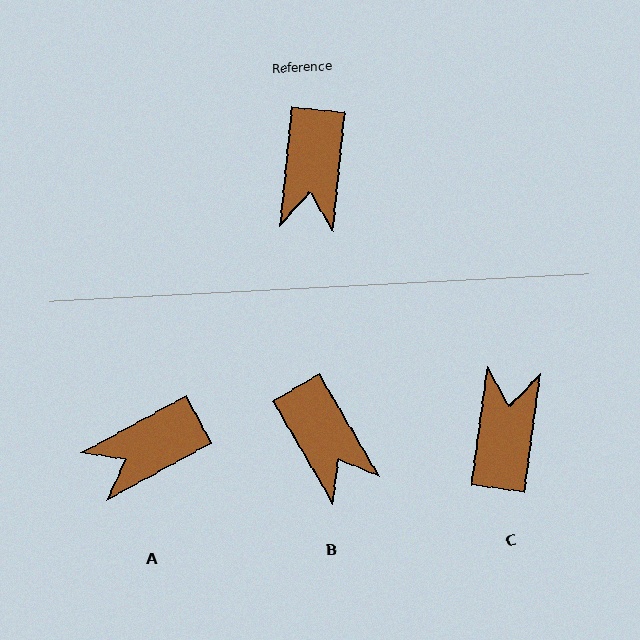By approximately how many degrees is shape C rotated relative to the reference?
Approximately 178 degrees counter-clockwise.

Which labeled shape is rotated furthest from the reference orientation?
C, about 178 degrees away.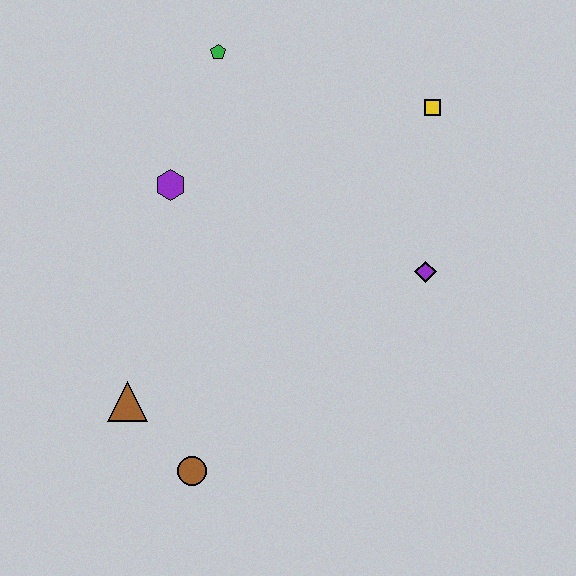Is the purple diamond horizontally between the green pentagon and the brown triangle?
No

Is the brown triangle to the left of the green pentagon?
Yes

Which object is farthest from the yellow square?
The brown circle is farthest from the yellow square.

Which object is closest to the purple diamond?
The yellow square is closest to the purple diamond.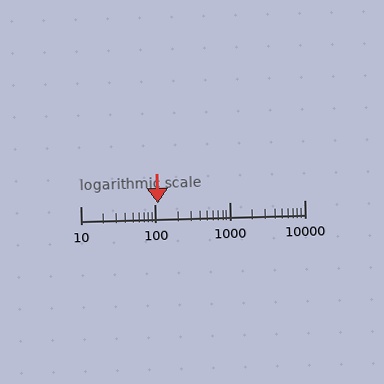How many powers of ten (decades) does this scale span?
The scale spans 3 decades, from 10 to 10000.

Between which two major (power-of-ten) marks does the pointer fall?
The pointer is between 100 and 1000.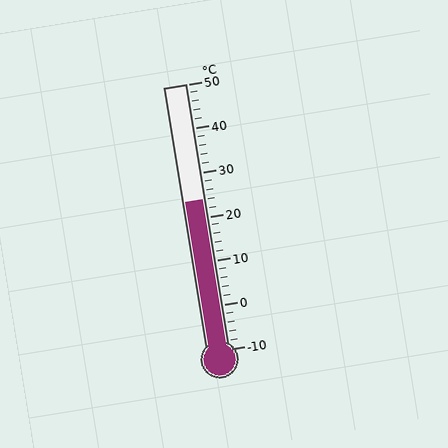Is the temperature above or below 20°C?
The temperature is above 20°C.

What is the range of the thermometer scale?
The thermometer scale ranges from -10°C to 50°C.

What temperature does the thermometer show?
The thermometer shows approximately 24°C.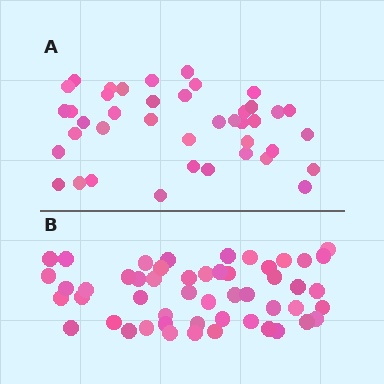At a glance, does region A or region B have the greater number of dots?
Region B (the bottom region) has more dots.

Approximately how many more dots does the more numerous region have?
Region B has roughly 10 or so more dots than region A.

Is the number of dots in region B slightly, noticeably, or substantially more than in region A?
Region B has only slightly more — the two regions are fairly close. The ratio is roughly 1.2 to 1.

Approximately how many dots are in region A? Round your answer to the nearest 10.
About 40 dots. (The exact count is 41, which rounds to 40.)